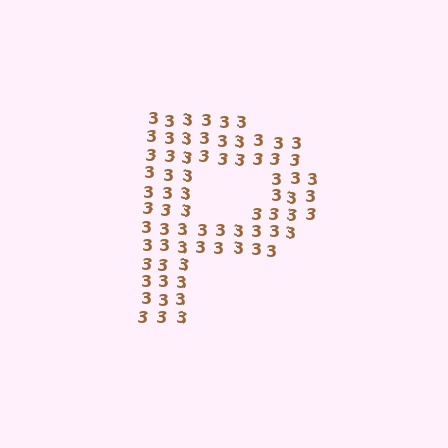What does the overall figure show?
The overall figure shows the letter P.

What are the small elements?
The small elements are digit 3's.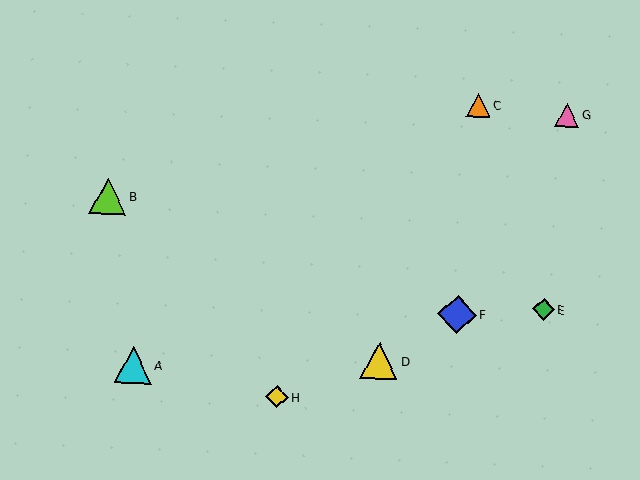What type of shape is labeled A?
Shape A is a cyan triangle.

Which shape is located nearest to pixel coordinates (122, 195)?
The lime triangle (labeled B) at (108, 196) is nearest to that location.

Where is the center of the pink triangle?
The center of the pink triangle is at (567, 115).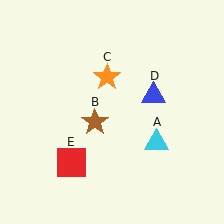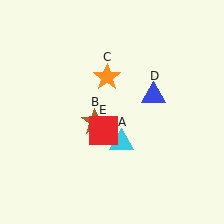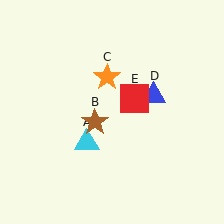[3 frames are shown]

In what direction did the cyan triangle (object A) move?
The cyan triangle (object A) moved left.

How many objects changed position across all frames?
2 objects changed position: cyan triangle (object A), red square (object E).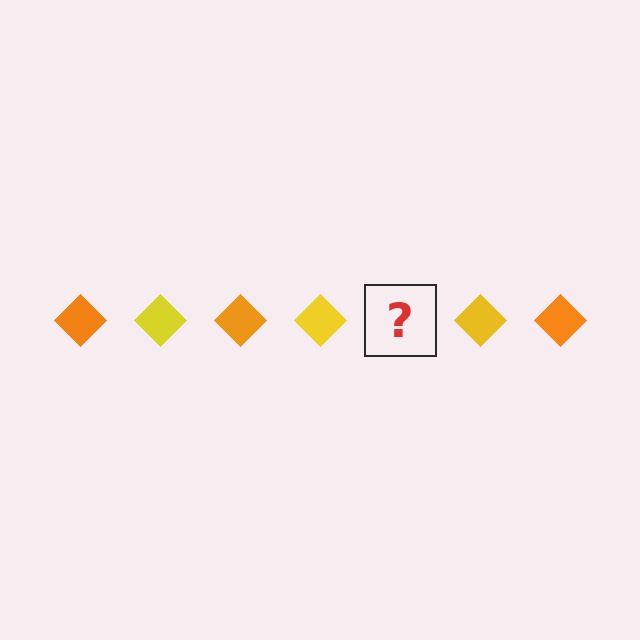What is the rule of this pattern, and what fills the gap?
The rule is that the pattern cycles through orange, yellow diamonds. The gap should be filled with an orange diamond.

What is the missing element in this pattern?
The missing element is an orange diamond.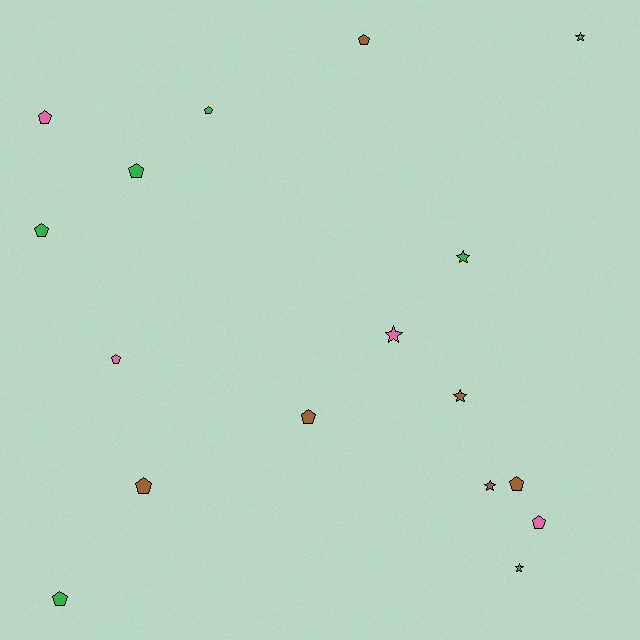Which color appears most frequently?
Green, with 7 objects.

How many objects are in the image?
There are 17 objects.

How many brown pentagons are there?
There are 4 brown pentagons.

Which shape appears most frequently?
Pentagon, with 11 objects.